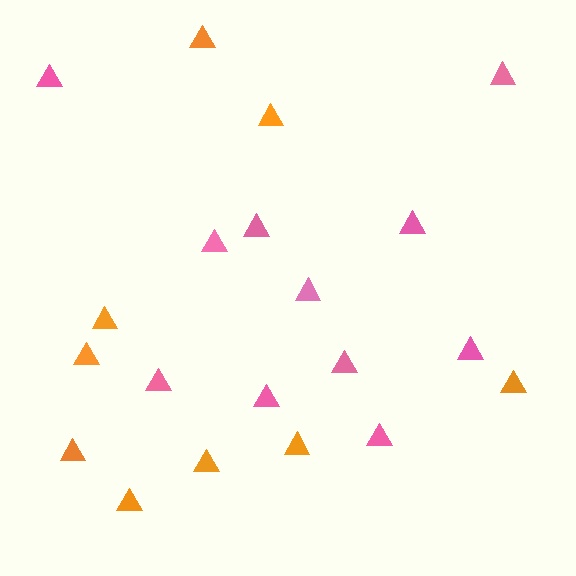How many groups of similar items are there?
There are 2 groups: one group of pink triangles (11) and one group of orange triangles (9).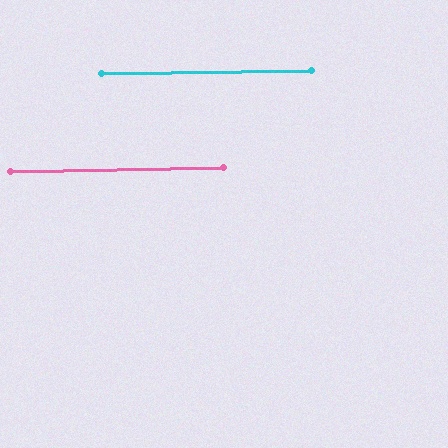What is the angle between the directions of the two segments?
Approximately 0 degrees.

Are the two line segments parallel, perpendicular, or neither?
Parallel — their directions differ by only 0.2°.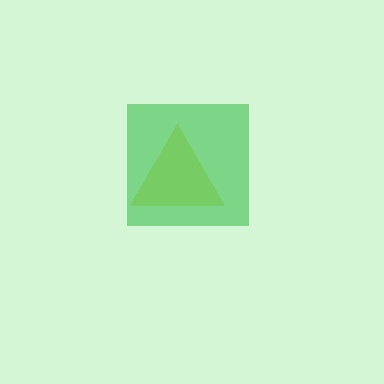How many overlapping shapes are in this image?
There are 2 overlapping shapes in the image.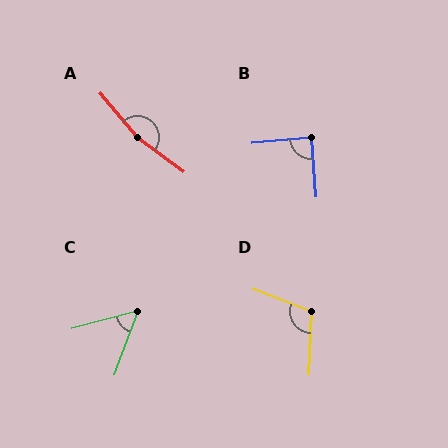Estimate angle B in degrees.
Approximately 89 degrees.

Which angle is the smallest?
C, at approximately 54 degrees.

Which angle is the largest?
A, at approximately 167 degrees.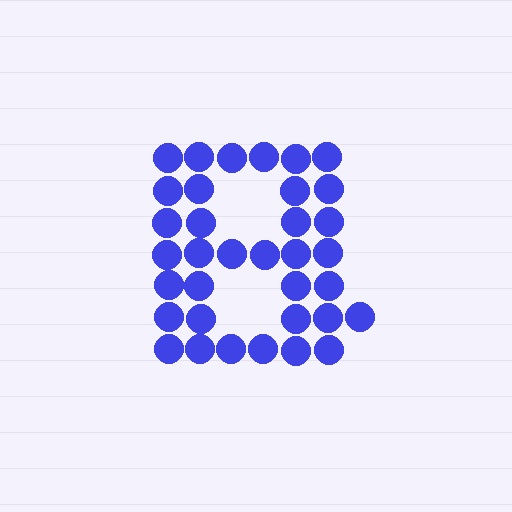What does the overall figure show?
The overall figure shows the letter B.